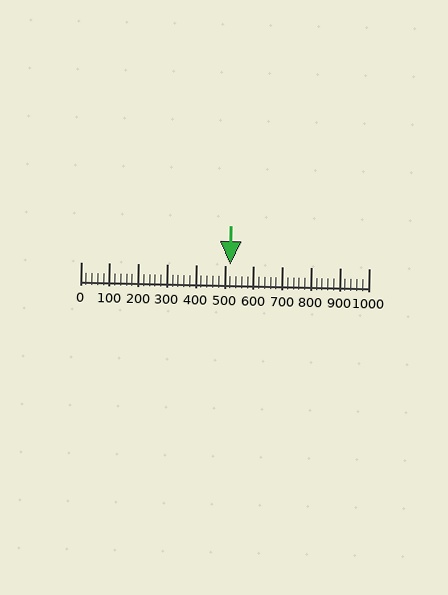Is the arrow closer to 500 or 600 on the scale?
The arrow is closer to 500.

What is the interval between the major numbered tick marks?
The major tick marks are spaced 100 units apart.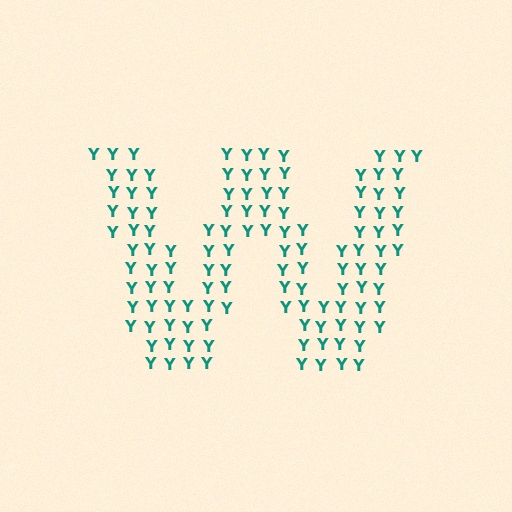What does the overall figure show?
The overall figure shows the letter W.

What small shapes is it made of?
It is made of small letter Y's.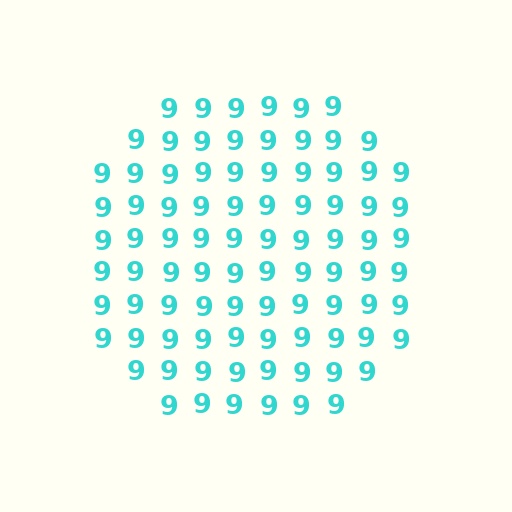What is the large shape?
The large shape is a circle.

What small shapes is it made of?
It is made of small digit 9's.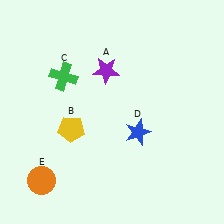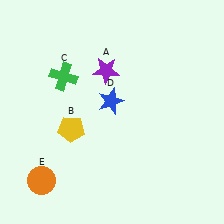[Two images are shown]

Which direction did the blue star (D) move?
The blue star (D) moved up.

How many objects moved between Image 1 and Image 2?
1 object moved between the two images.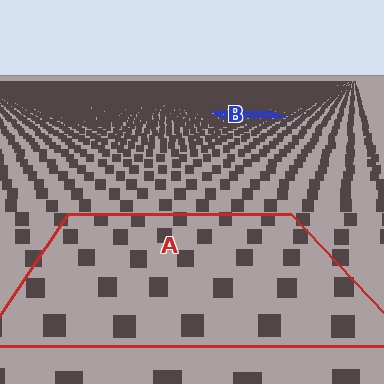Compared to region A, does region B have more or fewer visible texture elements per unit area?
Region B has more texture elements per unit area — they are packed more densely because it is farther away.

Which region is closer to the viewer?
Region A is closer. The texture elements there are larger and more spread out.